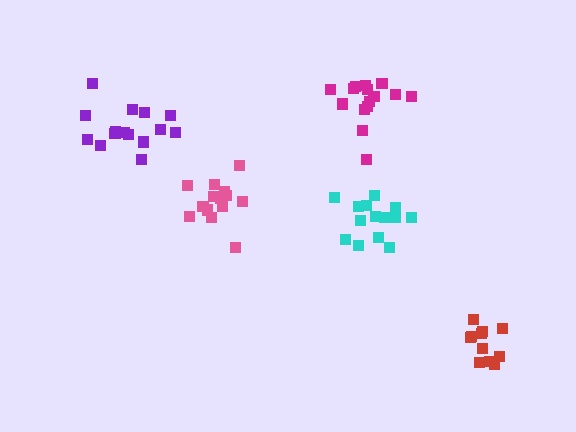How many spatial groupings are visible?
There are 5 spatial groupings.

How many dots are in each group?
Group 1: 14 dots, Group 2: 11 dots, Group 3: 15 dots, Group 4: 16 dots, Group 5: 15 dots (71 total).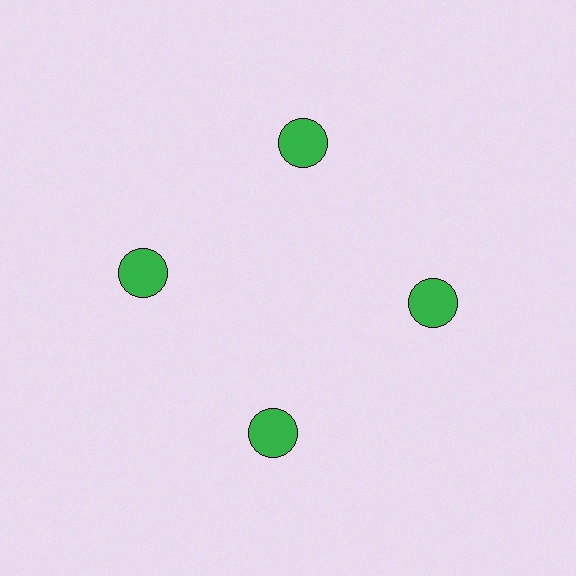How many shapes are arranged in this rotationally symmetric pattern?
There are 4 shapes, arranged in 4 groups of 1.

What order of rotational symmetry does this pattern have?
This pattern has 4-fold rotational symmetry.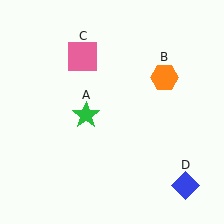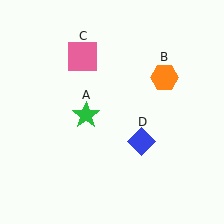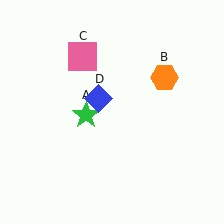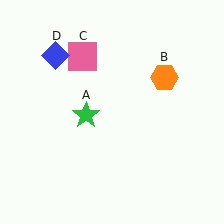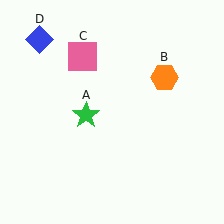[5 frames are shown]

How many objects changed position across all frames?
1 object changed position: blue diamond (object D).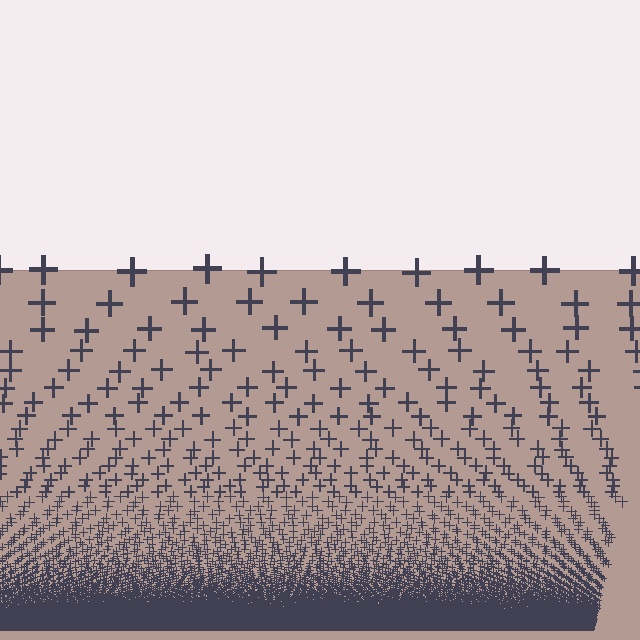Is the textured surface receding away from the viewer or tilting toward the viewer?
The surface appears to tilt toward the viewer. Texture elements get larger and sparser toward the top.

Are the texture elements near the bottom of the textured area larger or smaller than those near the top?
Smaller. The gradient is inverted — elements near the bottom are smaller and denser.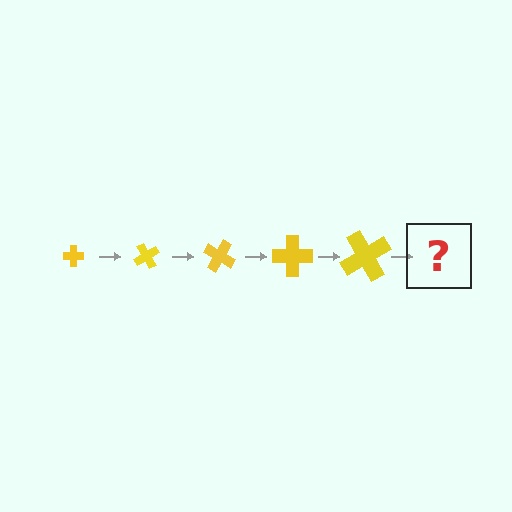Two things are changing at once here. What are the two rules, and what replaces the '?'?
The two rules are that the cross grows larger each step and it rotates 60 degrees each step. The '?' should be a cross, larger than the previous one and rotated 300 degrees from the start.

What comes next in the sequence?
The next element should be a cross, larger than the previous one and rotated 300 degrees from the start.